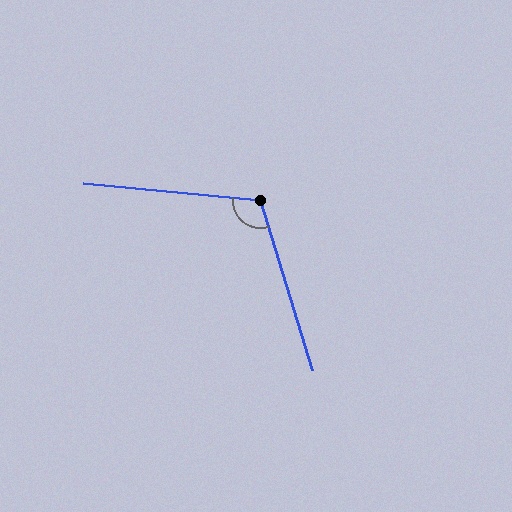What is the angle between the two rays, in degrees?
Approximately 113 degrees.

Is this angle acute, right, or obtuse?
It is obtuse.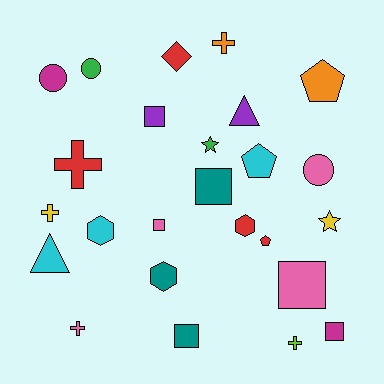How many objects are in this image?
There are 25 objects.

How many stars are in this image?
There are 2 stars.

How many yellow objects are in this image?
There are 2 yellow objects.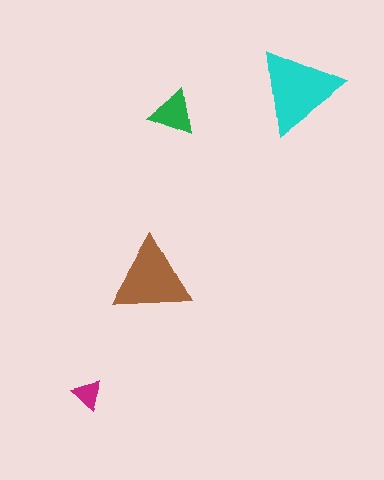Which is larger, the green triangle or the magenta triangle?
The green one.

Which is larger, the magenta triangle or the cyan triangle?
The cyan one.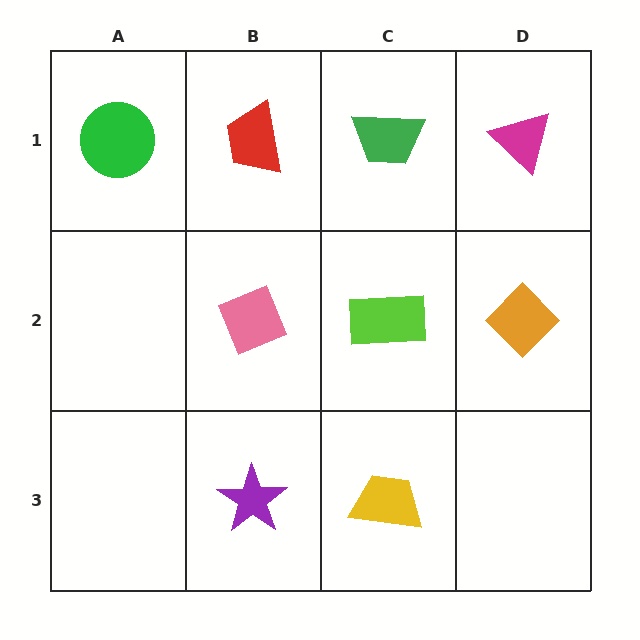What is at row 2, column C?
A lime rectangle.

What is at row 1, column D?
A magenta triangle.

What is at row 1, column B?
A red trapezoid.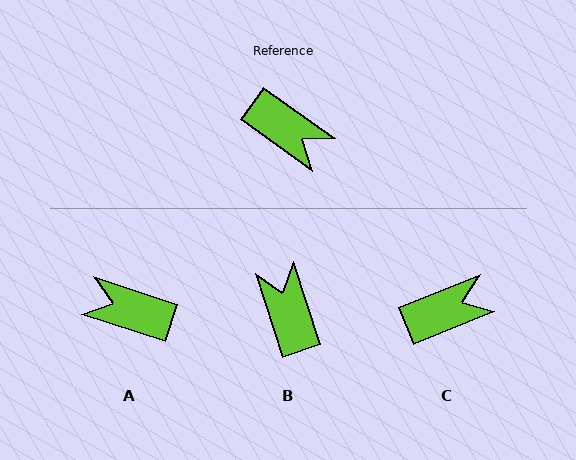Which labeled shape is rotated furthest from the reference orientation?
A, about 162 degrees away.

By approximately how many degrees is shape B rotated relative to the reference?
Approximately 144 degrees counter-clockwise.